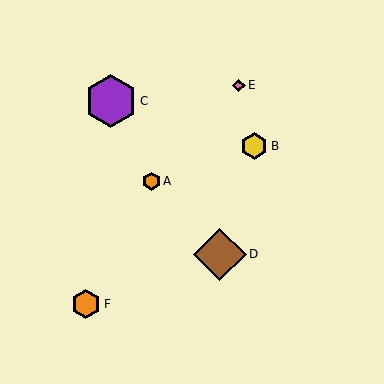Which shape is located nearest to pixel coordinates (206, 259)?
The brown diamond (labeled D) at (220, 254) is nearest to that location.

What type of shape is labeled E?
Shape E is a pink diamond.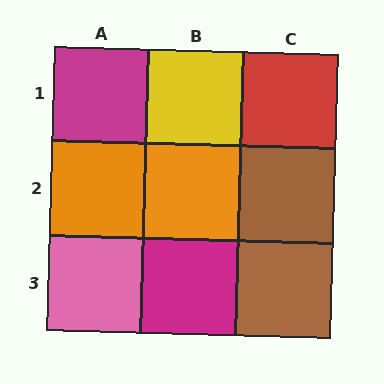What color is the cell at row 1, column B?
Yellow.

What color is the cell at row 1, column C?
Red.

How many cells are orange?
2 cells are orange.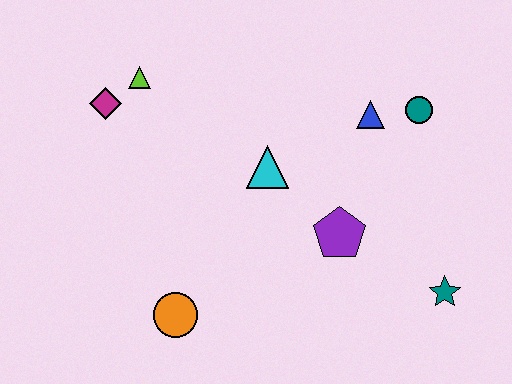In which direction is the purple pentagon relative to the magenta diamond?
The purple pentagon is to the right of the magenta diamond.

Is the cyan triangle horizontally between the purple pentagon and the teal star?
No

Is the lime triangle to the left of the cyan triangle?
Yes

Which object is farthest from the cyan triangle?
The teal star is farthest from the cyan triangle.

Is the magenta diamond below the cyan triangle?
No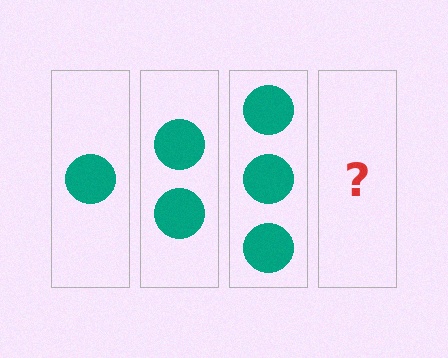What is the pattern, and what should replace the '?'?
The pattern is that each step adds one more circle. The '?' should be 4 circles.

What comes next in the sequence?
The next element should be 4 circles.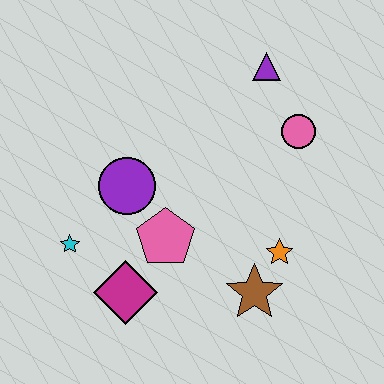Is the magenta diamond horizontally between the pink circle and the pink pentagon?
No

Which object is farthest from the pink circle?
The cyan star is farthest from the pink circle.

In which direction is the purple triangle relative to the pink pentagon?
The purple triangle is above the pink pentagon.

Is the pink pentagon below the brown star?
No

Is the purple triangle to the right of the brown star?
Yes